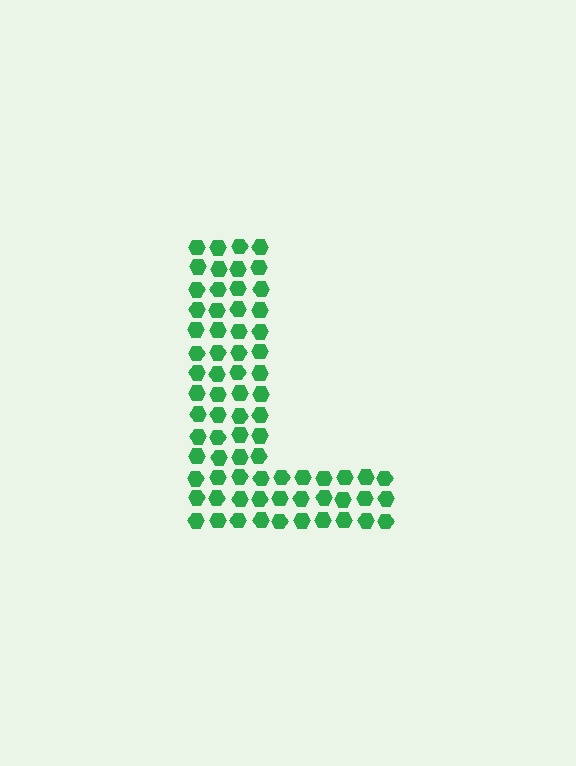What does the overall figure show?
The overall figure shows the letter L.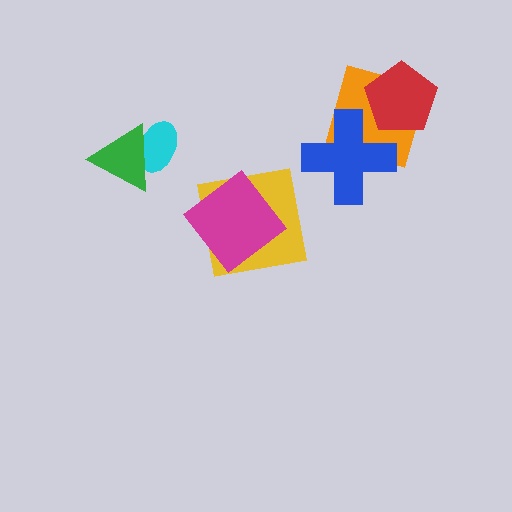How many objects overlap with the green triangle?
1 object overlaps with the green triangle.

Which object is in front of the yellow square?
The magenta diamond is in front of the yellow square.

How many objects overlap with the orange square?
2 objects overlap with the orange square.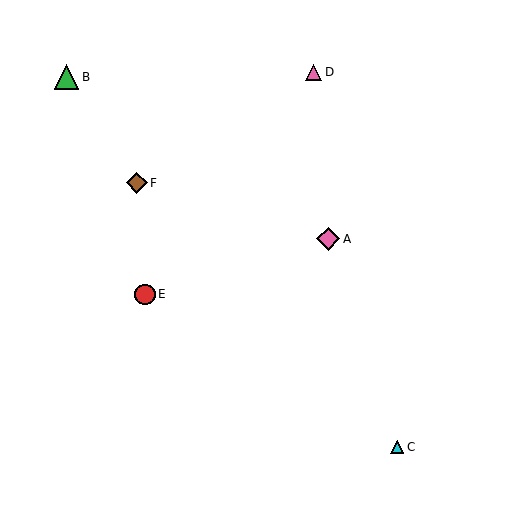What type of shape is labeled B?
Shape B is a green triangle.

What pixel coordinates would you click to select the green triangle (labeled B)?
Click at (66, 77) to select the green triangle B.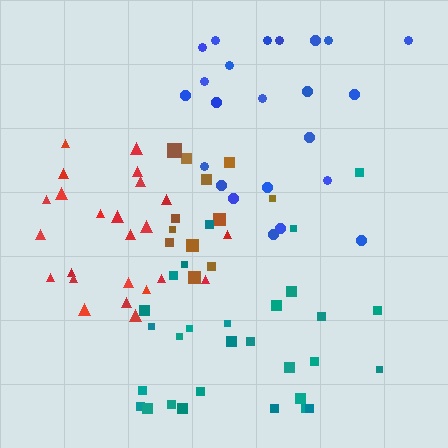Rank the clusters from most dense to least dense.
brown, red, teal, blue.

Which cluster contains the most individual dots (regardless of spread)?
Teal (29).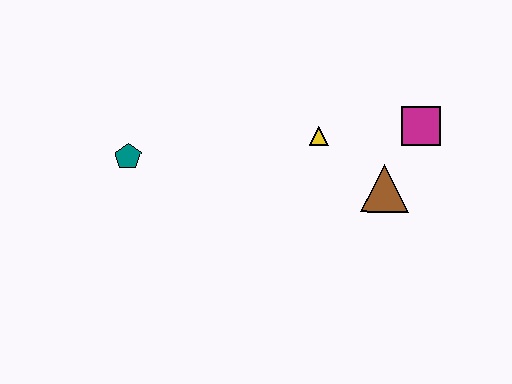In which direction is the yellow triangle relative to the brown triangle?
The yellow triangle is to the left of the brown triangle.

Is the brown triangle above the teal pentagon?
No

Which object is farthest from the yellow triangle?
The teal pentagon is farthest from the yellow triangle.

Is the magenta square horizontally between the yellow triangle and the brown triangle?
No